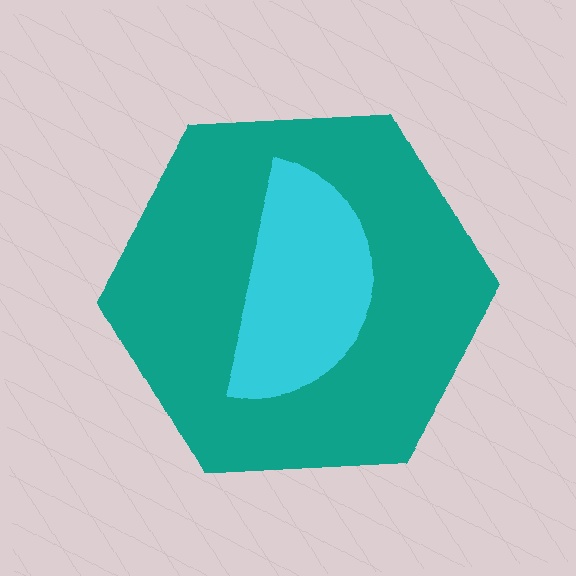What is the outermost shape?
The teal hexagon.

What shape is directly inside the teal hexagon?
The cyan semicircle.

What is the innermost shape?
The cyan semicircle.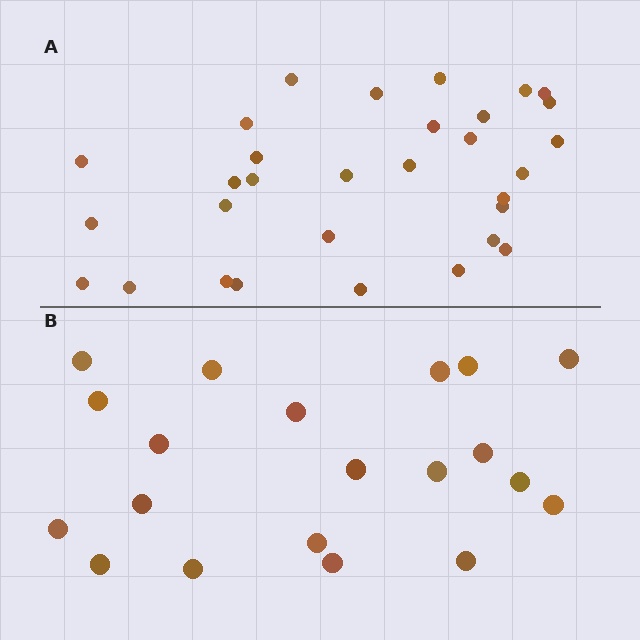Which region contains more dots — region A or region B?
Region A (the top region) has more dots.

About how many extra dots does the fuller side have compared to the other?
Region A has roughly 12 or so more dots than region B.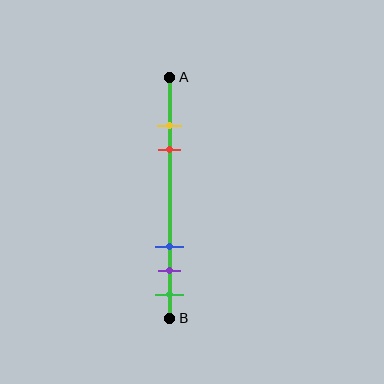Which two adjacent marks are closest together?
The yellow and red marks are the closest adjacent pair.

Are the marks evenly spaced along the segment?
No, the marks are not evenly spaced.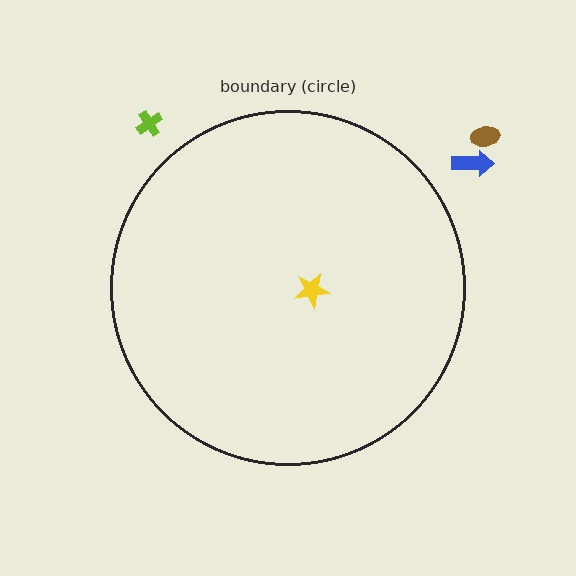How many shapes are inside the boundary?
1 inside, 3 outside.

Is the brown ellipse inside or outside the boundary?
Outside.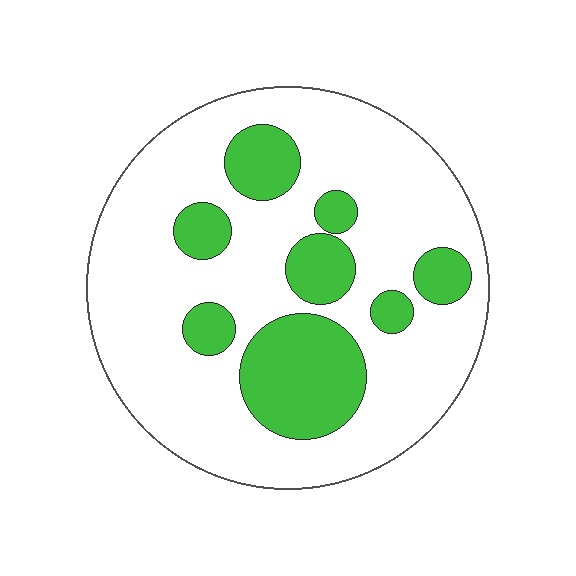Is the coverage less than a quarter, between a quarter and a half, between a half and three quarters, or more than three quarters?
Between a quarter and a half.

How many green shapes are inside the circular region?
8.